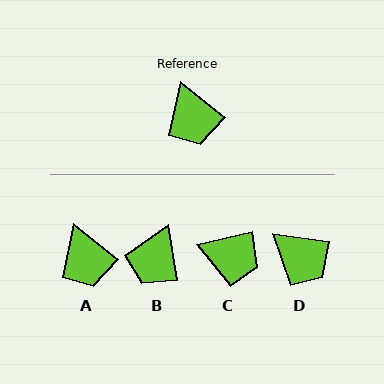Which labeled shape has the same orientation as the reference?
A.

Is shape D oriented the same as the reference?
No, it is off by about 31 degrees.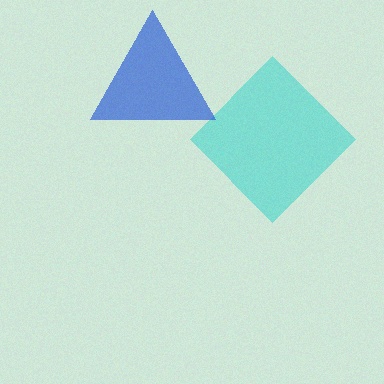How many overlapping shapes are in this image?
There are 2 overlapping shapes in the image.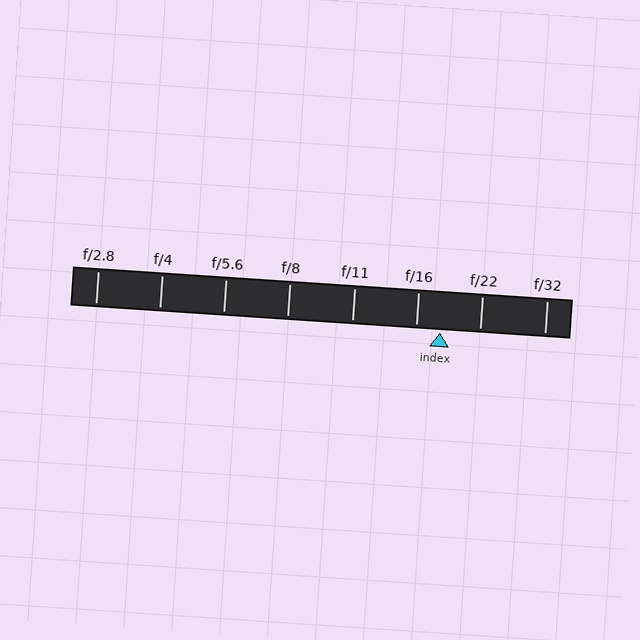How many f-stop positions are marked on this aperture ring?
There are 8 f-stop positions marked.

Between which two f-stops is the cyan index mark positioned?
The index mark is between f/16 and f/22.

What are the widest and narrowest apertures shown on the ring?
The widest aperture shown is f/2.8 and the narrowest is f/32.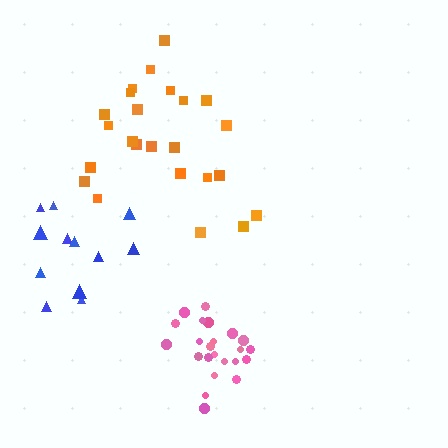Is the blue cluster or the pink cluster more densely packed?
Pink.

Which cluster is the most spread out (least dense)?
Orange.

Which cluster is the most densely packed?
Pink.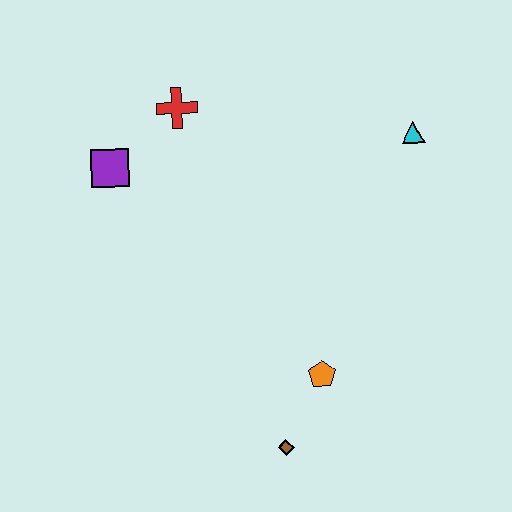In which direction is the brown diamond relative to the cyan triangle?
The brown diamond is below the cyan triangle.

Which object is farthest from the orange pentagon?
The red cross is farthest from the orange pentagon.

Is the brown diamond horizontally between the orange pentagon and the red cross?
Yes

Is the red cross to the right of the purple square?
Yes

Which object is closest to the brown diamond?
The orange pentagon is closest to the brown diamond.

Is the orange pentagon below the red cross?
Yes